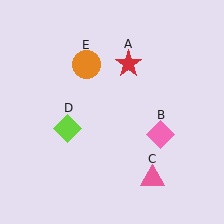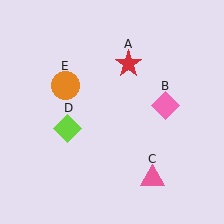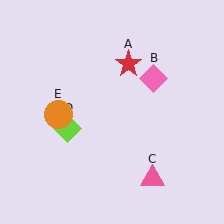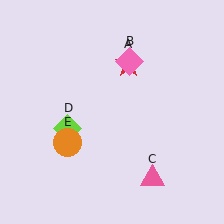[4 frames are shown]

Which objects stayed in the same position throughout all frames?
Red star (object A) and pink triangle (object C) and lime diamond (object D) remained stationary.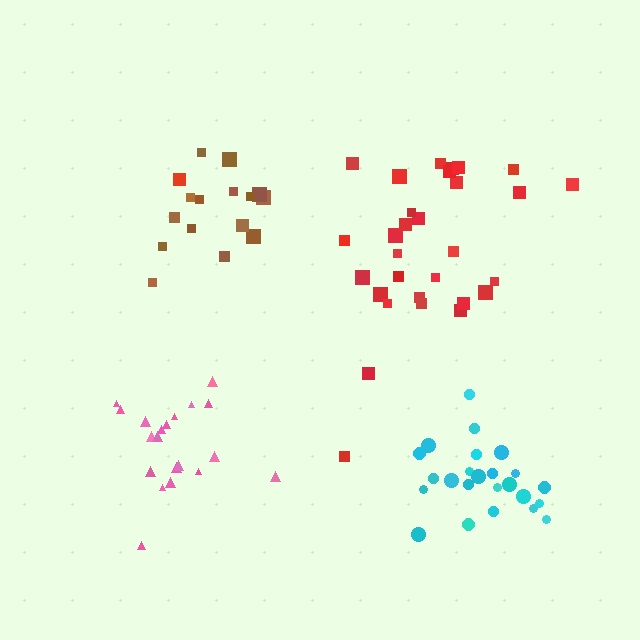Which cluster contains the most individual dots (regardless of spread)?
Red (31).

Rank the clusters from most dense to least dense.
cyan, brown, pink, red.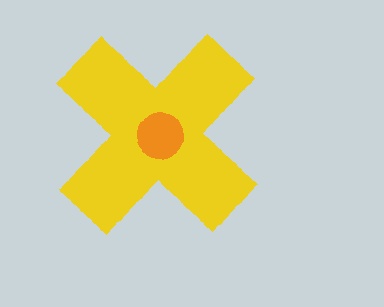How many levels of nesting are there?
2.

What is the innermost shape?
The orange circle.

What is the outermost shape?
The yellow cross.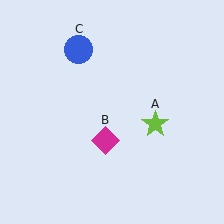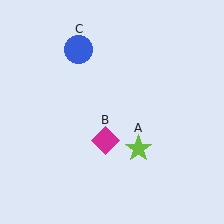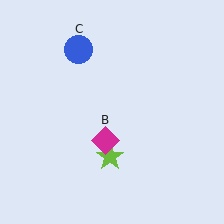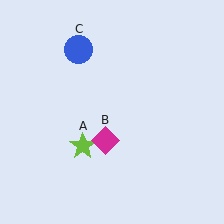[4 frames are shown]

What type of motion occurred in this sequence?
The lime star (object A) rotated clockwise around the center of the scene.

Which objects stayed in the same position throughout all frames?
Magenta diamond (object B) and blue circle (object C) remained stationary.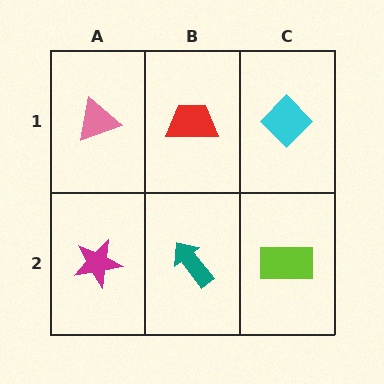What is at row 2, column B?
A teal arrow.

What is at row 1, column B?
A red trapezoid.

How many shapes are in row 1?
3 shapes.